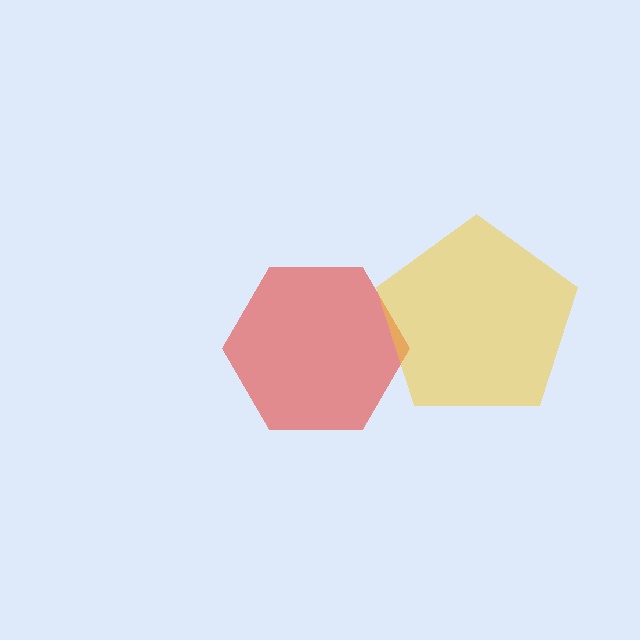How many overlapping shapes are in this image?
There are 2 overlapping shapes in the image.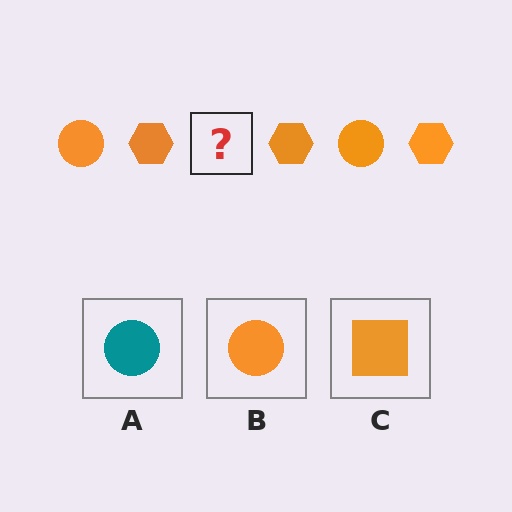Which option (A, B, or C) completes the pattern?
B.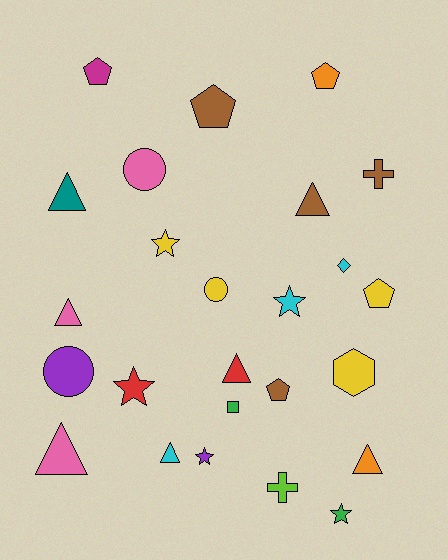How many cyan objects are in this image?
There are 3 cyan objects.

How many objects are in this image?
There are 25 objects.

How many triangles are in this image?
There are 7 triangles.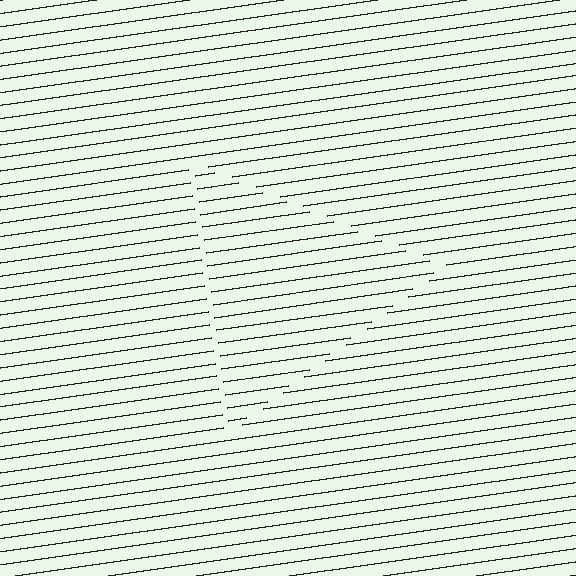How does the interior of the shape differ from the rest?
The interior of the shape contains the same grating, shifted by half a period — the contour is defined by the phase discontinuity where line-ends from the inner and outer gratings abut.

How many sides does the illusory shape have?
3 sides — the line-ends trace a triangle.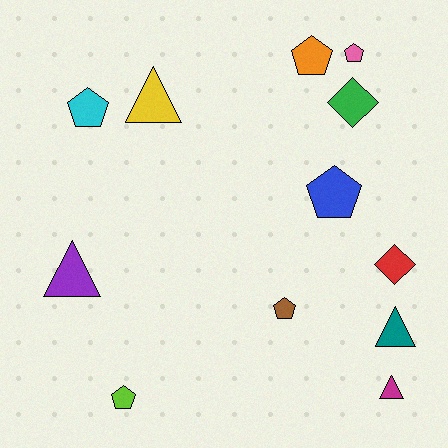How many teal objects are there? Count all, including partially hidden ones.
There is 1 teal object.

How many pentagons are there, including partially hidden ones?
There are 6 pentagons.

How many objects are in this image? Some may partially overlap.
There are 12 objects.